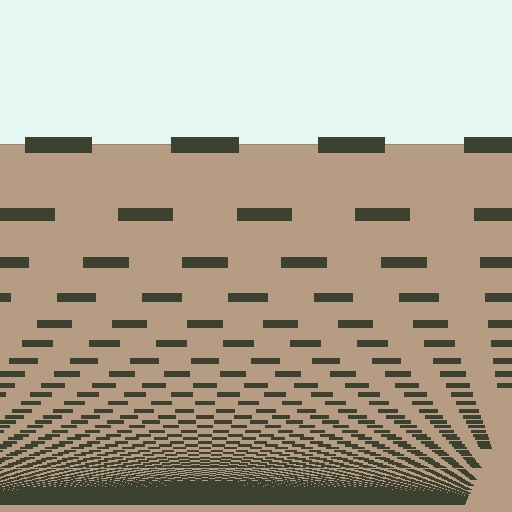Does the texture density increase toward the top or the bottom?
Density increases toward the bottom.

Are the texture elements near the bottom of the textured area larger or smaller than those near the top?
Smaller. The gradient is inverted — elements near the bottom are smaller and denser.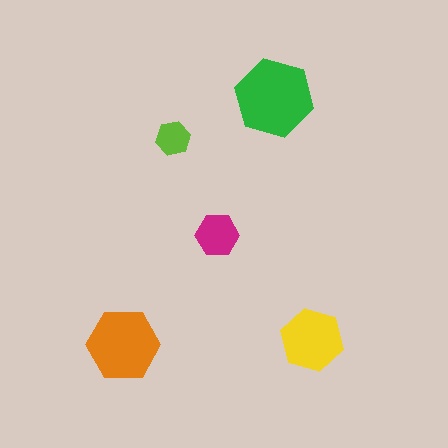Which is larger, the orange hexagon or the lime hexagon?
The orange one.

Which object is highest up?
The green hexagon is topmost.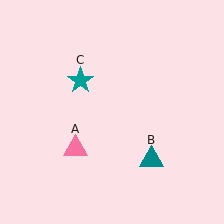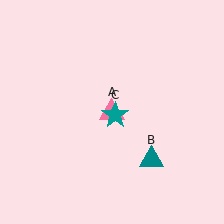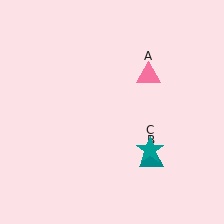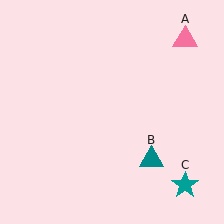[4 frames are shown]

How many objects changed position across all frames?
2 objects changed position: pink triangle (object A), teal star (object C).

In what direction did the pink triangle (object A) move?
The pink triangle (object A) moved up and to the right.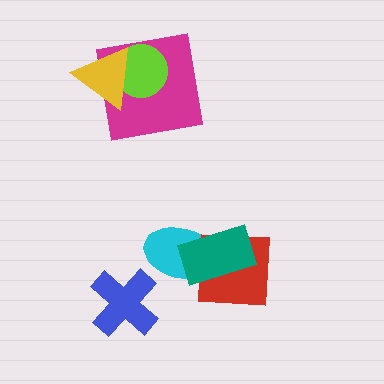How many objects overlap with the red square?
2 objects overlap with the red square.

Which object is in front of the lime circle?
The yellow triangle is in front of the lime circle.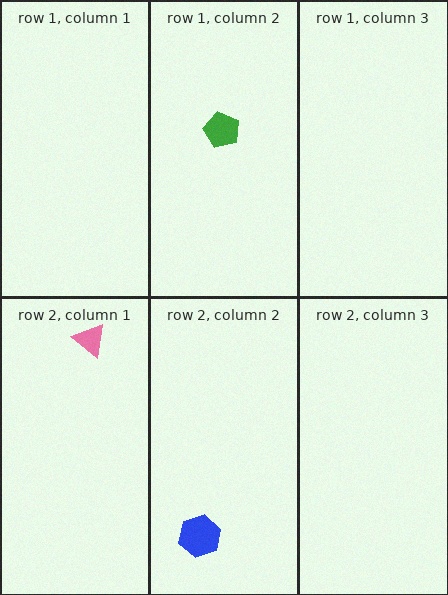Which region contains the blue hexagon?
The row 2, column 2 region.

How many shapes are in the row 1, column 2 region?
1.